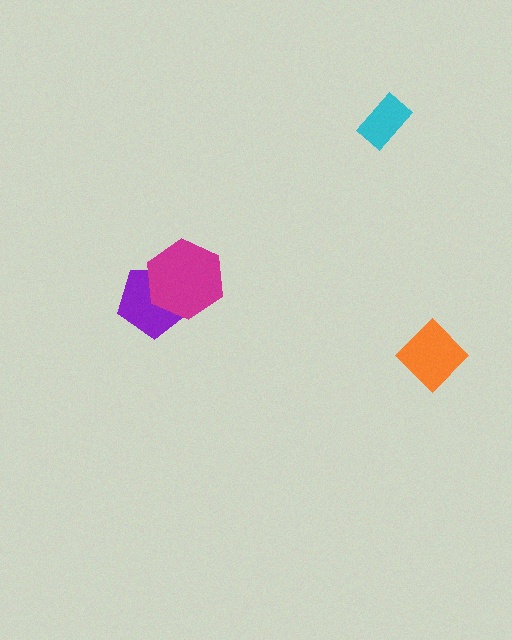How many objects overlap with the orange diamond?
0 objects overlap with the orange diamond.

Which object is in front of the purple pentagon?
The magenta hexagon is in front of the purple pentagon.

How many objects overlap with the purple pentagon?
1 object overlaps with the purple pentagon.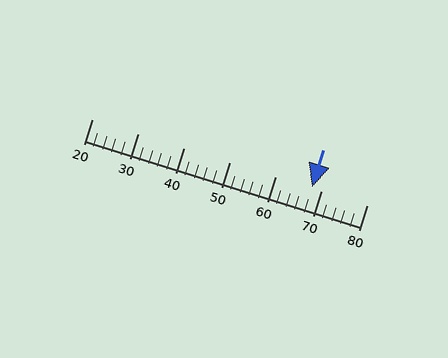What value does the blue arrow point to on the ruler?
The blue arrow points to approximately 68.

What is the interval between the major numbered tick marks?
The major tick marks are spaced 10 units apart.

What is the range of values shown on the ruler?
The ruler shows values from 20 to 80.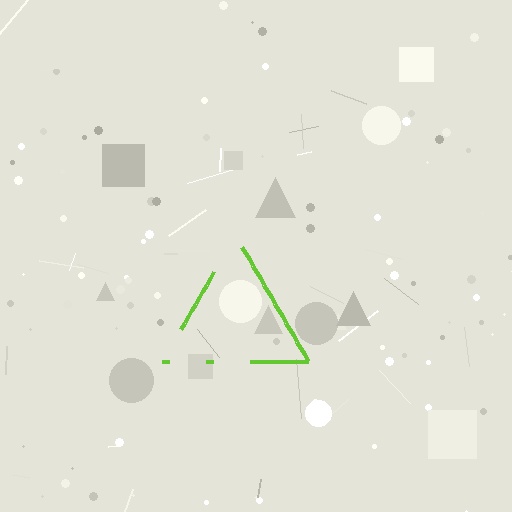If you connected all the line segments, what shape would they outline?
They would outline a triangle.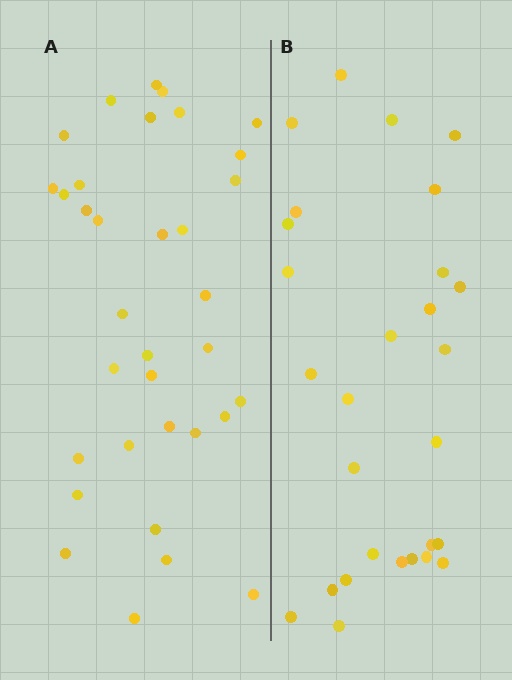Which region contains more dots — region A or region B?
Region A (the left region) has more dots.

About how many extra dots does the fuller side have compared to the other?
Region A has about 6 more dots than region B.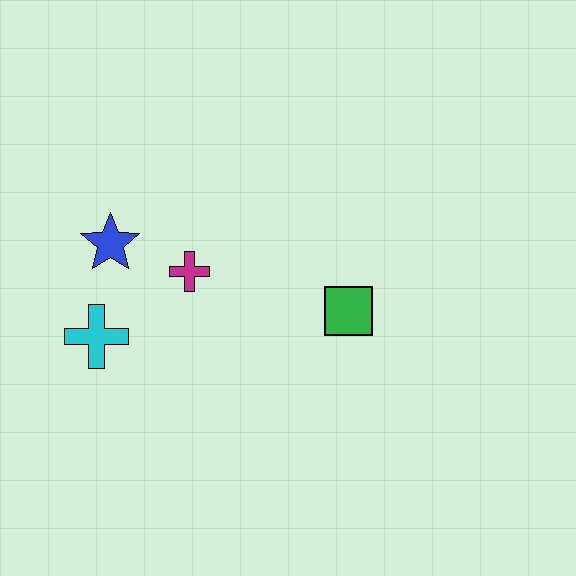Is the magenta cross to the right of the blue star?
Yes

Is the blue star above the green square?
Yes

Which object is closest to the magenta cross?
The blue star is closest to the magenta cross.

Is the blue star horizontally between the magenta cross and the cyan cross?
Yes